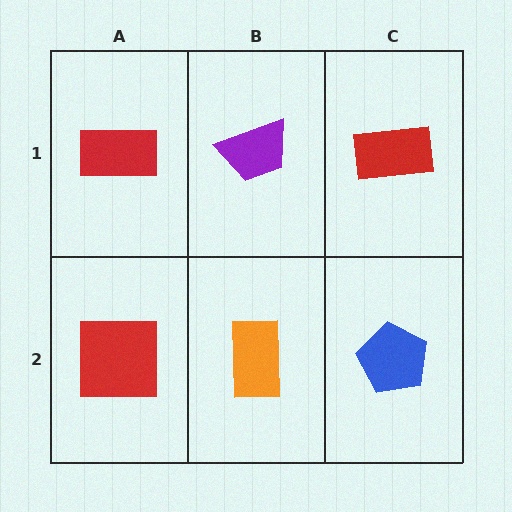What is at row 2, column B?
An orange rectangle.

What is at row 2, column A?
A red square.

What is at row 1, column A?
A red rectangle.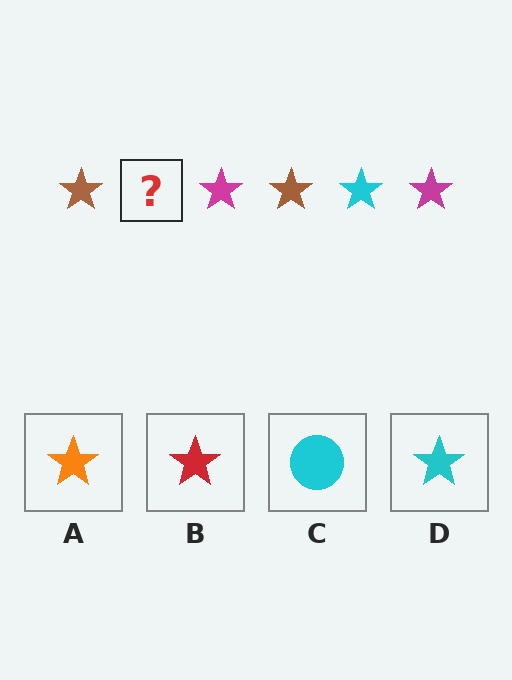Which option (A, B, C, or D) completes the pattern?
D.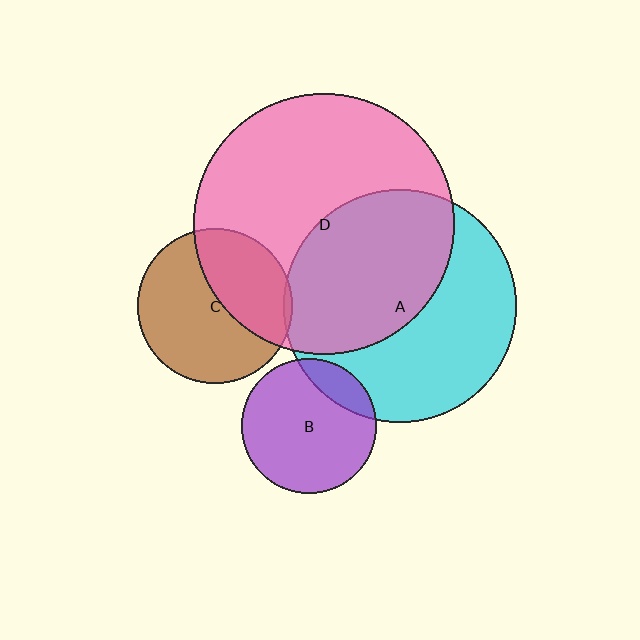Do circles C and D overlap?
Yes.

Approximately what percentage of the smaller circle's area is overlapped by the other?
Approximately 40%.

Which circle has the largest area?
Circle D (pink).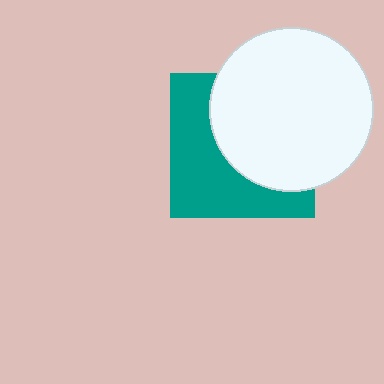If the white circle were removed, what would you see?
You would see the complete teal square.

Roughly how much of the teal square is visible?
About half of it is visible (roughly 48%).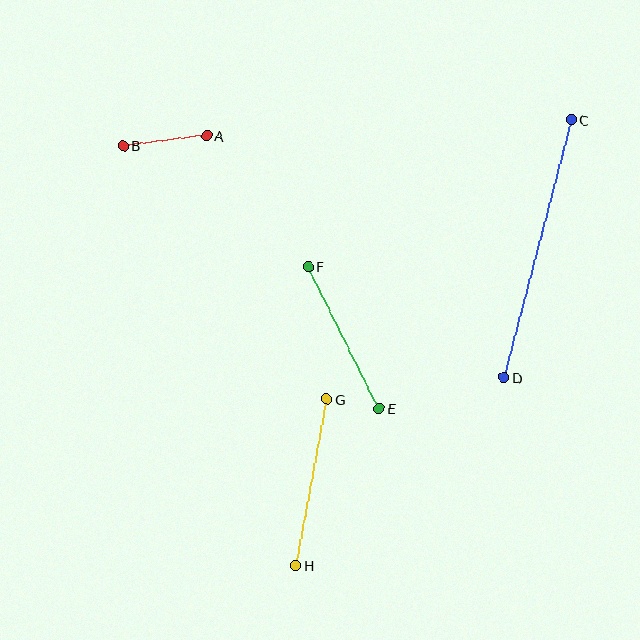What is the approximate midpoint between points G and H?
The midpoint is at approximately (311, 482) pixels.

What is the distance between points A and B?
The distance is approximately 84 pixels.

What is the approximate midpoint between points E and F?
The midpoint is at approximately (344, 338) pixels.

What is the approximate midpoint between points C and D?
The midpoint is at approximately (538, 249) pixels.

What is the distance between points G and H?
The distance is approximately 169 pixels.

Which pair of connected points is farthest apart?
Points C and D are farthest apart.